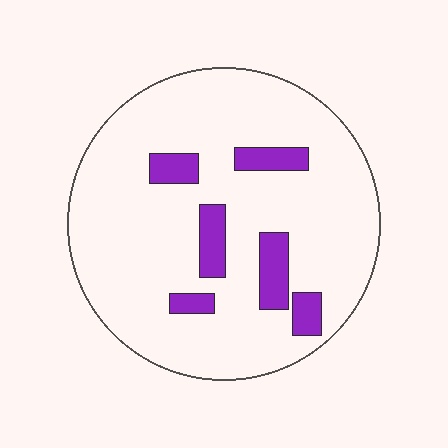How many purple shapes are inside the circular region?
6.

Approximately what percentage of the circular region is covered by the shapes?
Approximately 15%.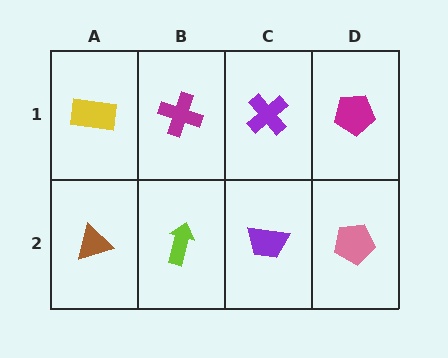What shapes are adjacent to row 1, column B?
A lime arrow (row 2, column B), a yellow rectangle (row 1, column A), a purple cross (row 1, column C).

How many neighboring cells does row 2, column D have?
2.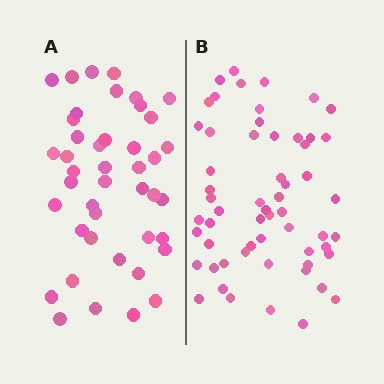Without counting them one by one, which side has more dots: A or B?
Region B (the right region) has more dots.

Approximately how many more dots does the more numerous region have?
Region B has approximately 15 more dots than region A.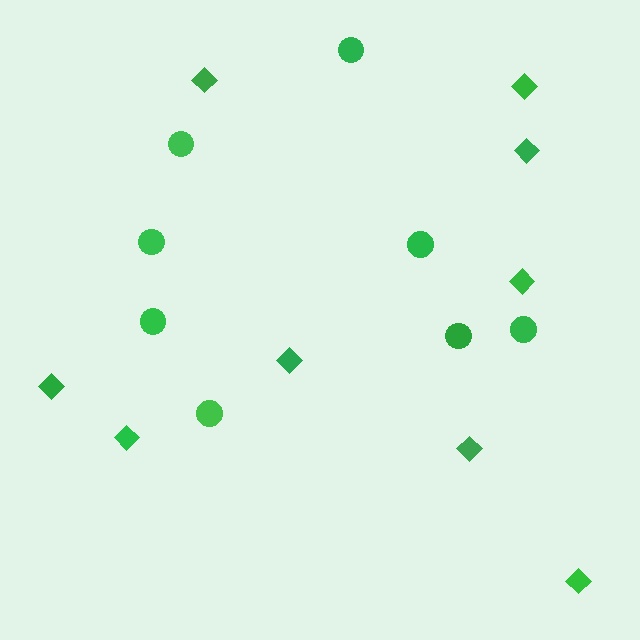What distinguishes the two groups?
There are 2 groups: one group of diamonds (9) and one group of circles (8).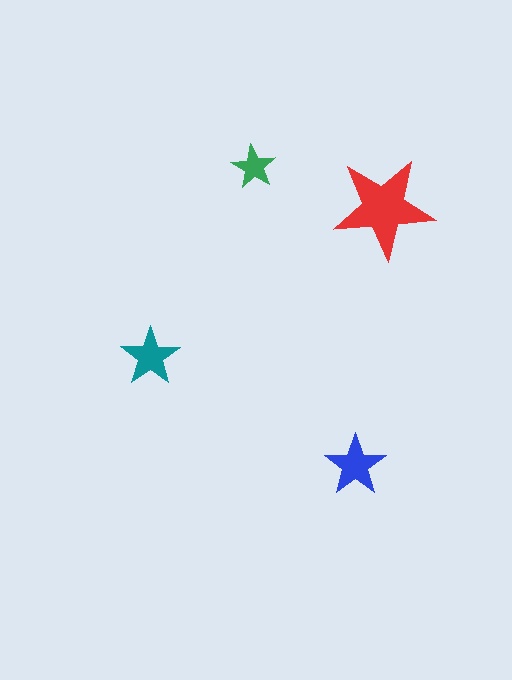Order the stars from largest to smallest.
the red one, the blue one, the teal one, the green one.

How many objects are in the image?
There are 4 objects in the image.